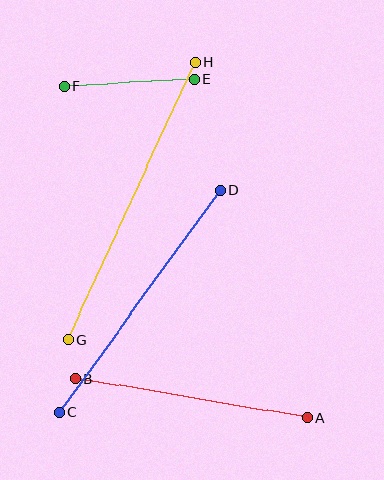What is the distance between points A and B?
The distance is approximately 236 pixels.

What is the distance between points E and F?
The distance is approximately 130 pixels.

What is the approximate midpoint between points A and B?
The midpoint is at approximately (191, 398) pixels.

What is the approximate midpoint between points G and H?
The midpoint is at approximately (132, 201) pixels.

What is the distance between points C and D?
The distance is approximately 274 pixels.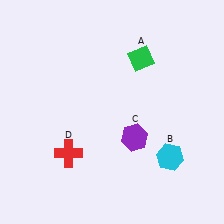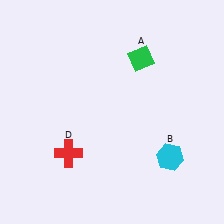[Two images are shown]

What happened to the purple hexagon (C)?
The purple hexagon (C) was removed in Image 2. It was in the bottom-right area of Image 1.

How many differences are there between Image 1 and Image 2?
There is 1 difference between the two images.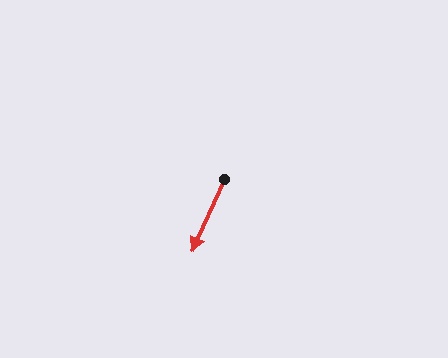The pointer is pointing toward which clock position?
Roughly 7 o'clock.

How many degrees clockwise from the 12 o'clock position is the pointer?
Approximately 204 degrees.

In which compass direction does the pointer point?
Southwest.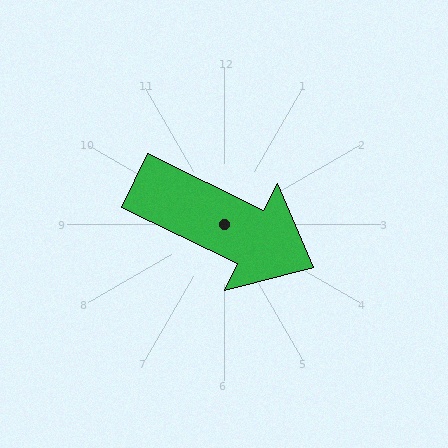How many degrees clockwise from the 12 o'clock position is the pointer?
Approximately 116 degrees.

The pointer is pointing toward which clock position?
Roughly 4 o'clock.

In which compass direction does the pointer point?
Southeast.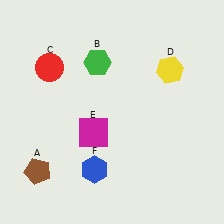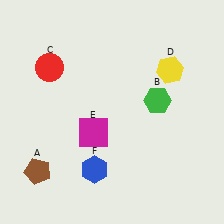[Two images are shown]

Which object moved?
The green hexagon (B) moved right.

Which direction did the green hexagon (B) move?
The green hexagon (B) moved right.